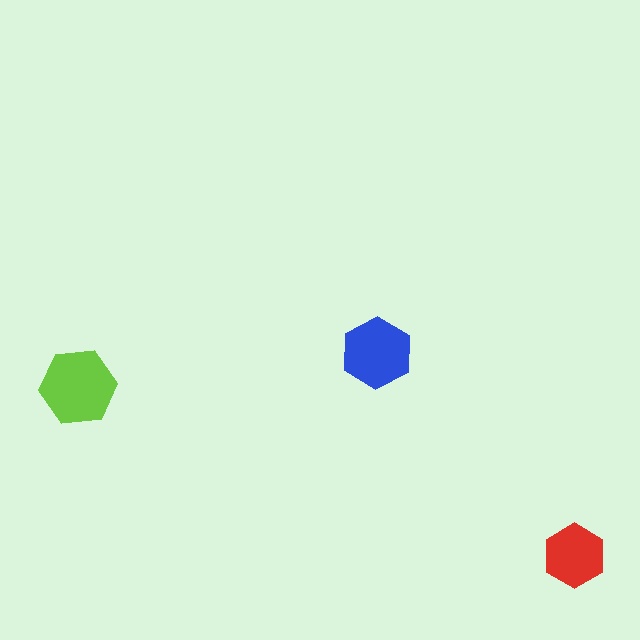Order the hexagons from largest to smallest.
the lime one, the blue one, the red one.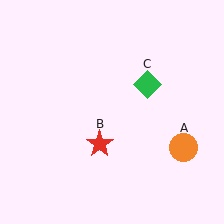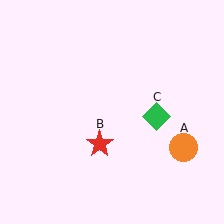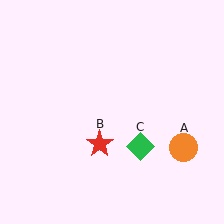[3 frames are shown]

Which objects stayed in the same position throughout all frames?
Orange circle (object A) and red star (object B) remained stationary.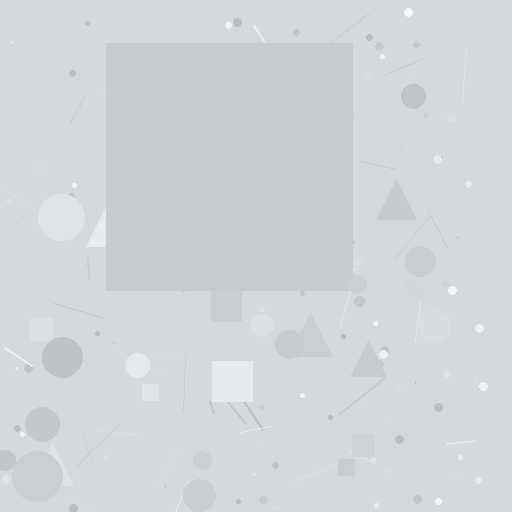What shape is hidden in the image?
A square is hidden in the image.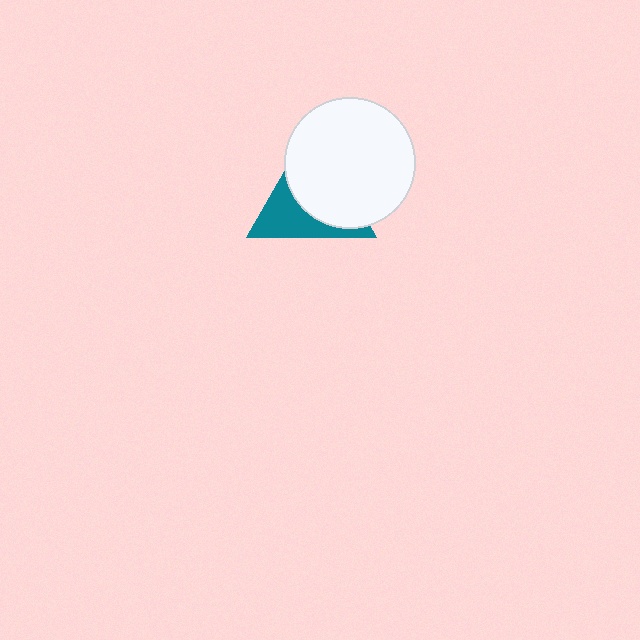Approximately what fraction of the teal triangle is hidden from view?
Roughly 60% of the teal triangle is hidden behind the white circle.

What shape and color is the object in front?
The object in front is a white circle.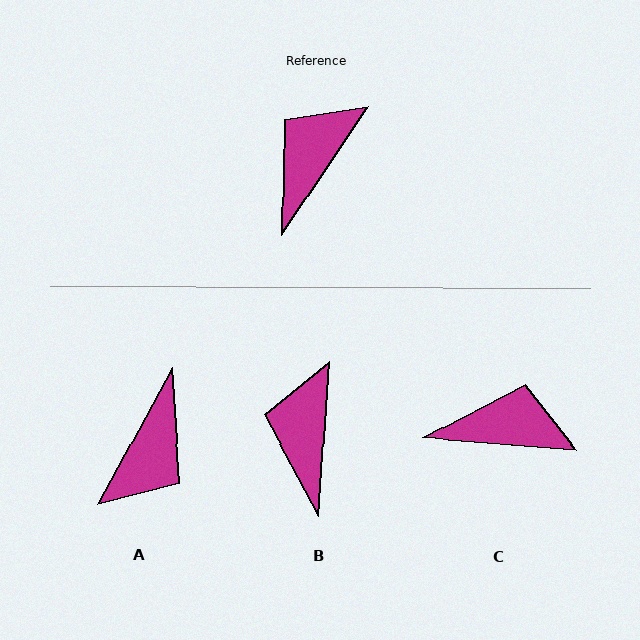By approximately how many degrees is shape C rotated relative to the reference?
Approximately 61 degrees clockwise.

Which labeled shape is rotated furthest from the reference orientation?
A, about 175 degrees away.